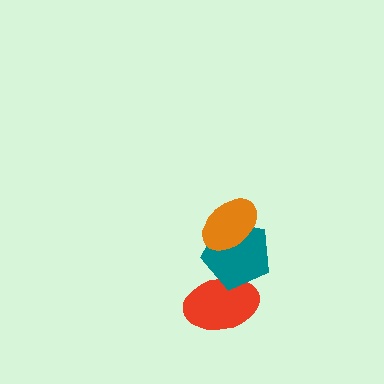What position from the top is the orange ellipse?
The orange ellipse is 1st from the top.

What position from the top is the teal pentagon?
The teal pentagon is 2nd from the top.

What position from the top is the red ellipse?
The red ellipse is 3rd from the top.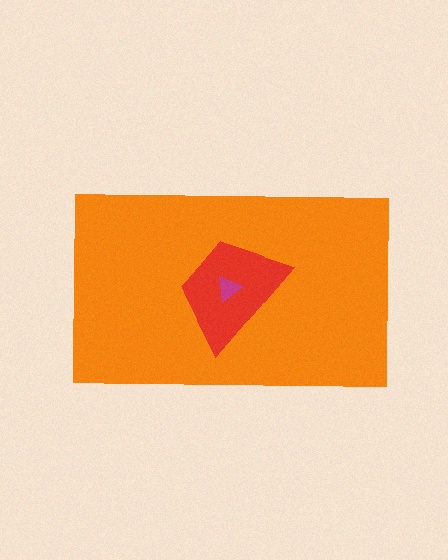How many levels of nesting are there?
3.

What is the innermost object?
The magenta triangle.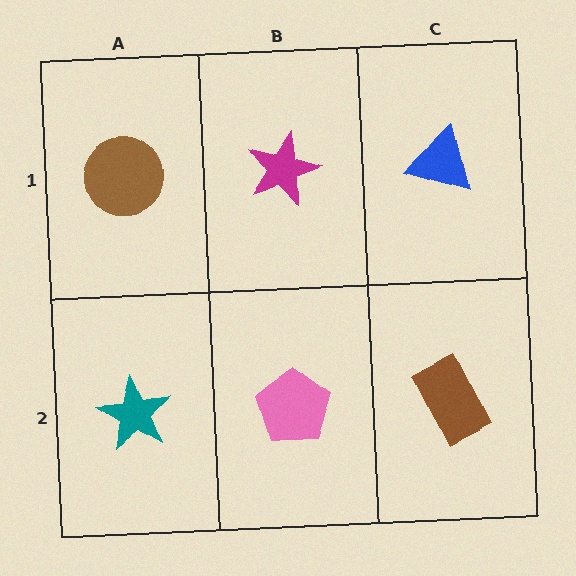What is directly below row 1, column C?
A brown rectangle.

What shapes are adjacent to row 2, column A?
A brown circle (row 1, column A), a pink pentagon (row 2, column B).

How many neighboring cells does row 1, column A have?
2.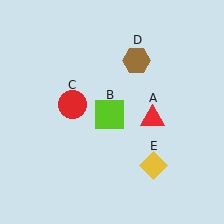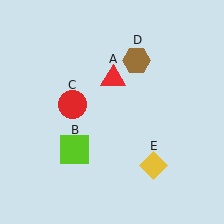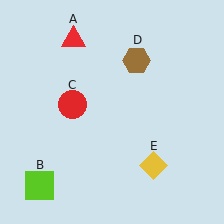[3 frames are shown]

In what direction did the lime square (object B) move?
The lime square (object B) moved down and to the left.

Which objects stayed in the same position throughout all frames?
Red circle (object C) and brown hexagon (object D) and yellow diamond (object E) remained stationary.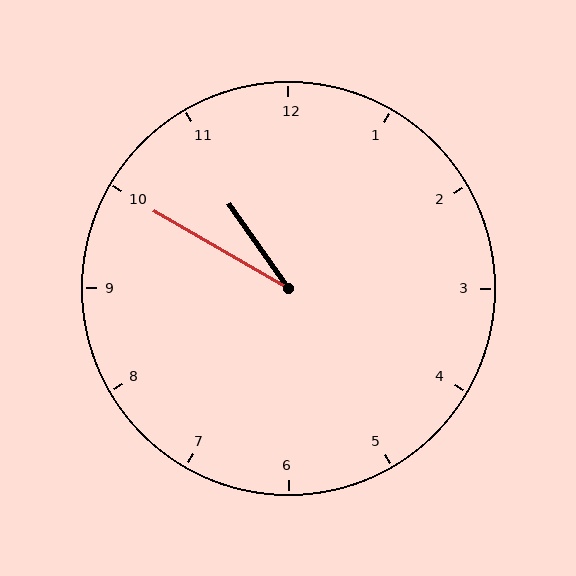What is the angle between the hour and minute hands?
Approximately 25 degrees.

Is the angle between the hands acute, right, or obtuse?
It is acute.